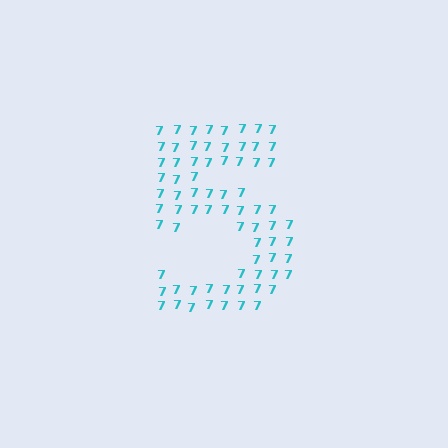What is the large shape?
The large shape is the digit 5.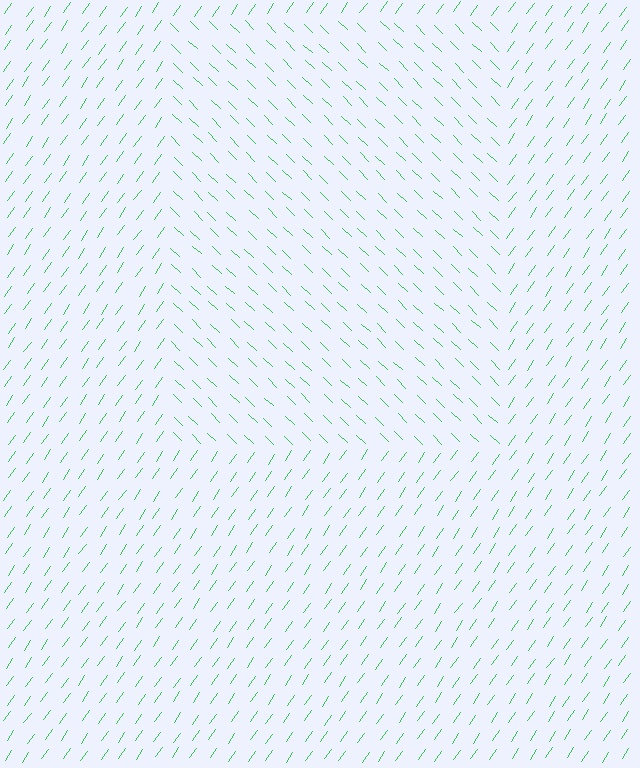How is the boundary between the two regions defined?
The boundary is defined purely by a change in line orientation (approximately 81 degrees difference). All lines are the same color and thickness.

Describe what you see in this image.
The image is filled with small green line segments. A rectangle region in the image has lines oriented differently from the surrounding lines, creating a visible texture boundary.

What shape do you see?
I see a rectangle.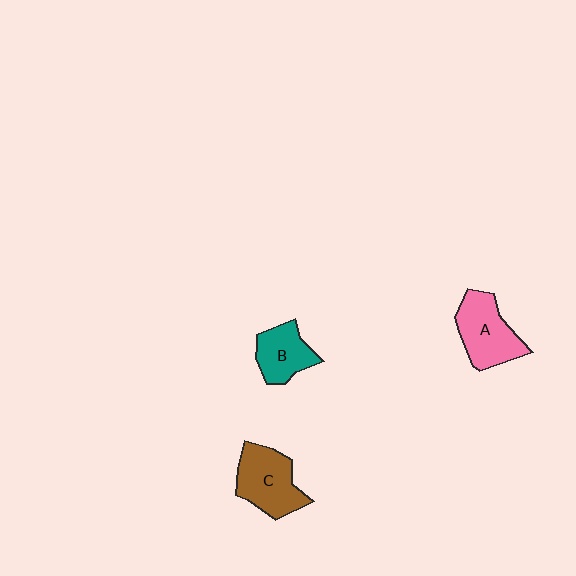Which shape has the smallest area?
Shape B (teal).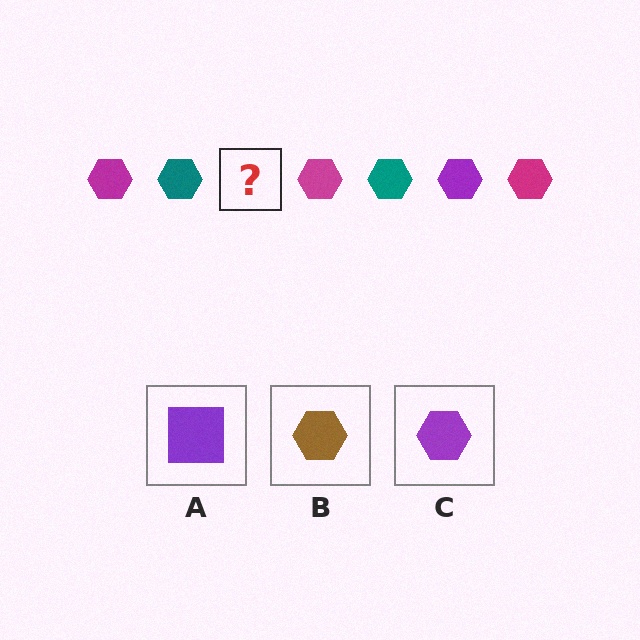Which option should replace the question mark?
Option C.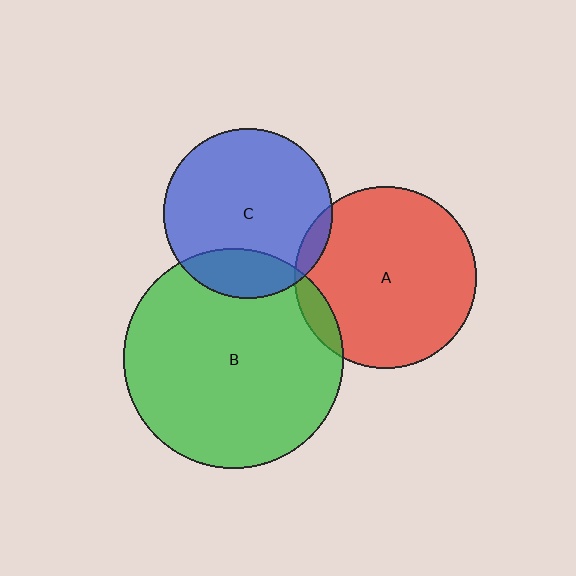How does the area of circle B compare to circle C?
Approximately 1.7 times.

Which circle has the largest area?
Circle B (green).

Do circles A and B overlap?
Yes.